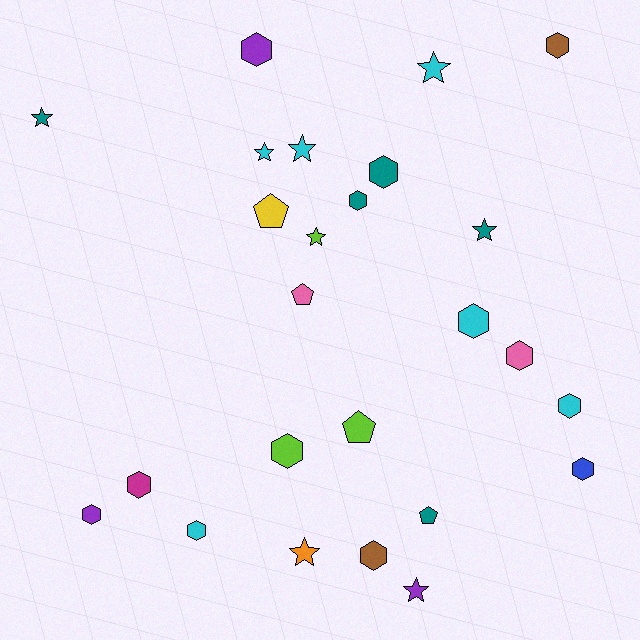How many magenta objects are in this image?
There is 1 magenta object.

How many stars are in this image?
There are 8 stars.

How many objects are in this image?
There are 25 objects.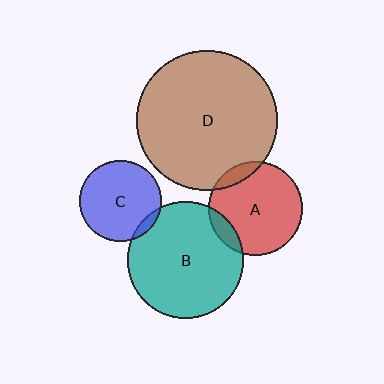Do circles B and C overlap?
Yes.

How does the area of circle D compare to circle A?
Approximately 2.2 times.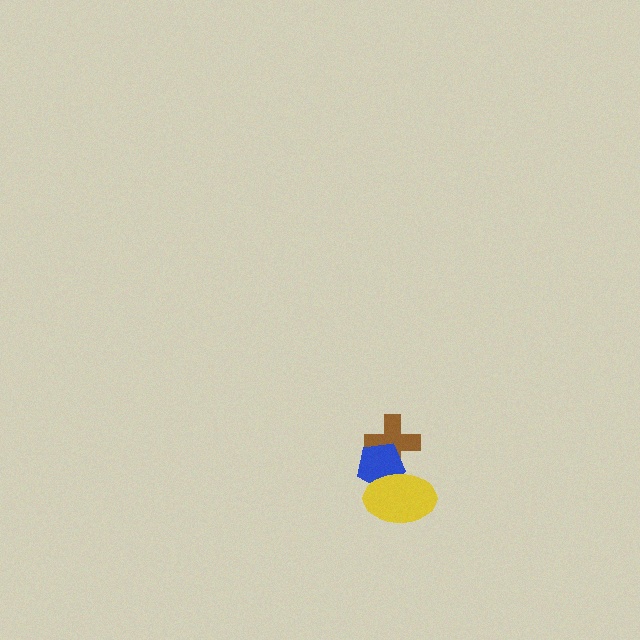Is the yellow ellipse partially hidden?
No, no other shape covers it.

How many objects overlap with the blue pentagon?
2 objects overlap with the blue pentagon.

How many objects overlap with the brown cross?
2 objects overlap with the brown cross.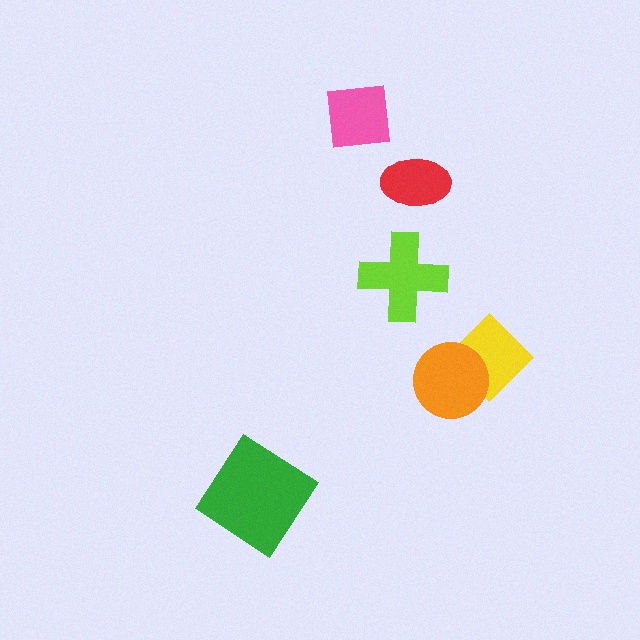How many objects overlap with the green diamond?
0 objects overlap with the green diamond.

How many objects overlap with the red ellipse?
0 objects overlap with the red ellipse.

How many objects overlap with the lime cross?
0 objects overlap with the lime cross.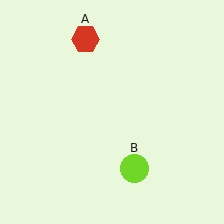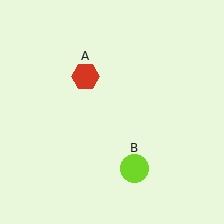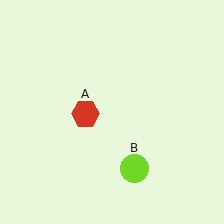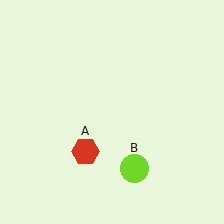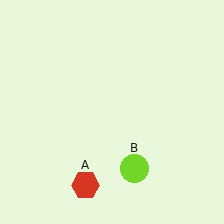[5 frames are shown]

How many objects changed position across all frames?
1 object changed position: red hexagon (object A).